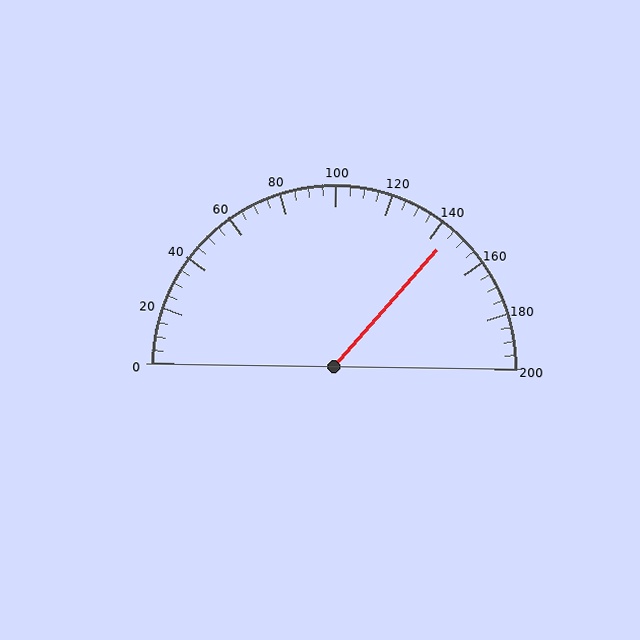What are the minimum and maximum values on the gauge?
The gauge ranges from 0 to 200.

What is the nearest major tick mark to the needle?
The nearest major tick mark is 140.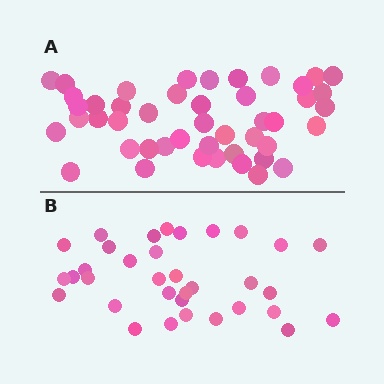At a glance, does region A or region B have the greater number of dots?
Region A (the top region) has more dots.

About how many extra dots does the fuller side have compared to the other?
Region A has roughly 12 or so more dots than region B.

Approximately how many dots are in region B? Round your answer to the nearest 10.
About 30 dots. (The exact count is 34, which rounds to 30.)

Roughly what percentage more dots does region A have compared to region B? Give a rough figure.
About 35% more.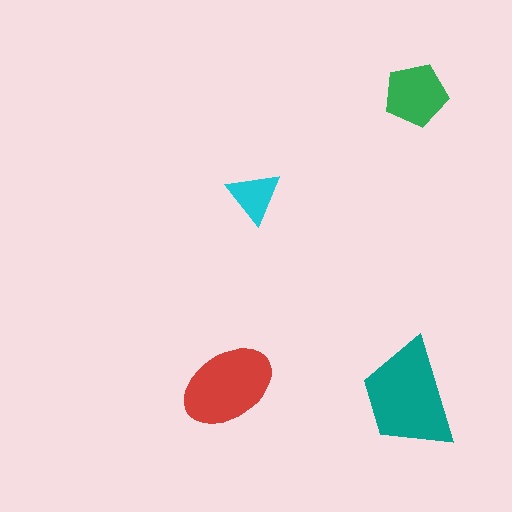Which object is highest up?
The green pentagon is topmost.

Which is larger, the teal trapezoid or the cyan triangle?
The teal trapezoid.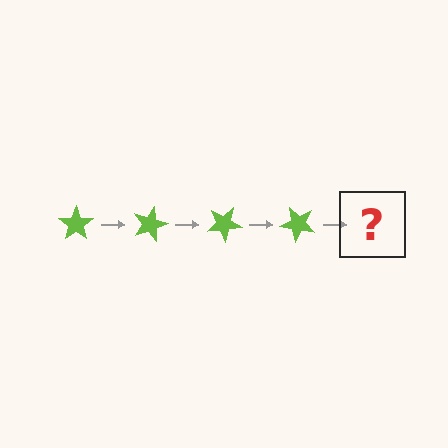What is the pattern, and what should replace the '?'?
The pattern is that the star rotates 15 degrees each step. The '?' should be a lime star rotated 60 degrees.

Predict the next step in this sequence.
The next step is a lime star rotated 60 degrees.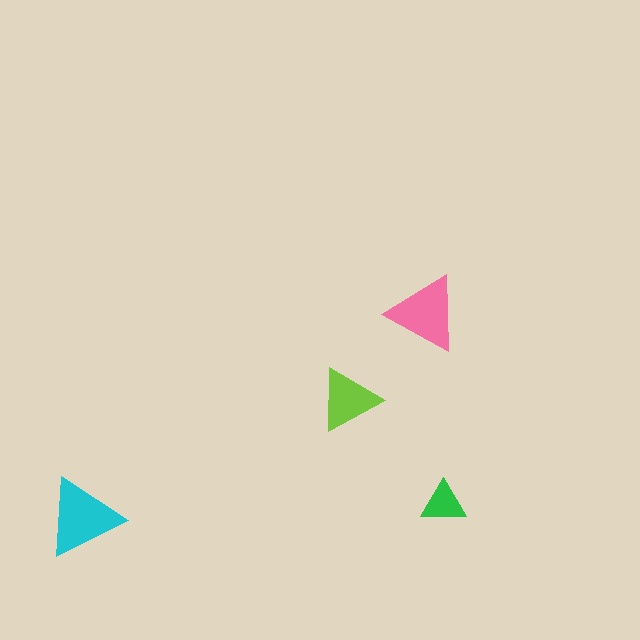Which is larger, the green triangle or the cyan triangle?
The cyan one.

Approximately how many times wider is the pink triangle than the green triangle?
About 1.5 times wider.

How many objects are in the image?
There are 4 objects in the image.